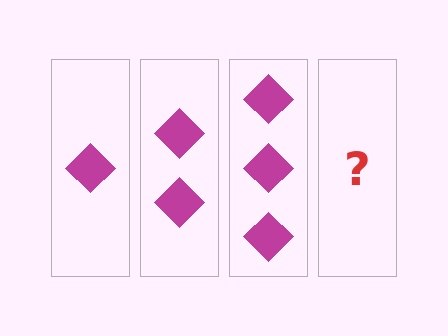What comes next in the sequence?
The next element should be 4 diamonds.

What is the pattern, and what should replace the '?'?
The pattern is that each step adds one more diamond. The '?' should be 4 diamonds.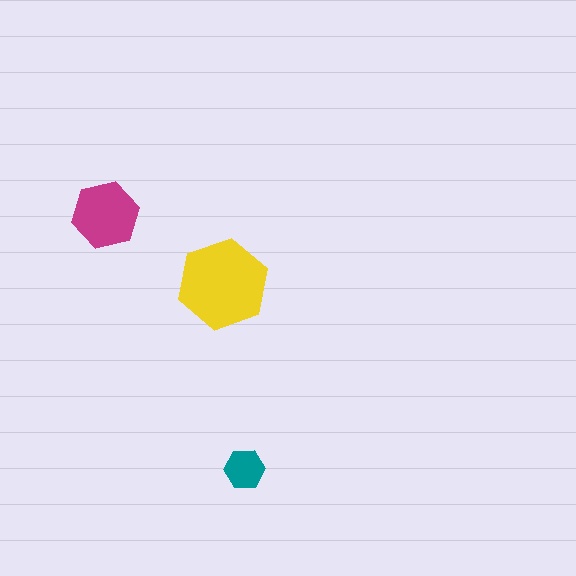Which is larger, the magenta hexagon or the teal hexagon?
The magenta one.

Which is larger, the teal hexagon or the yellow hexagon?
The yellow one.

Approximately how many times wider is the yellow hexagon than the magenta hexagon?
About 1.5 times wider.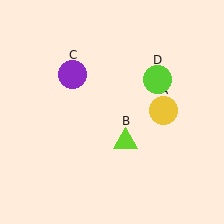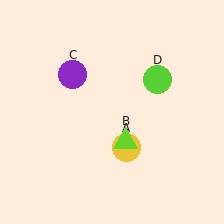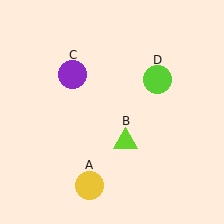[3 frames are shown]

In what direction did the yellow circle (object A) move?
The yellow circle (object A) moved down and to the left.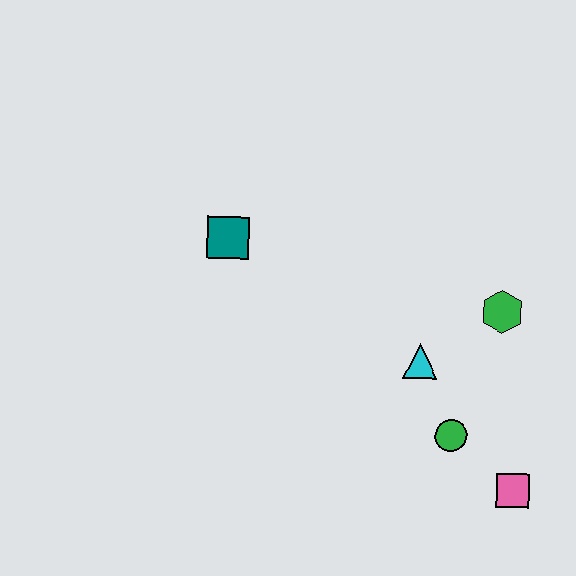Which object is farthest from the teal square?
The pink square is farthest from the teal square.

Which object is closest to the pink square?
The green circle is closest to the pink square.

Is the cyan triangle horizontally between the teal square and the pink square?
Yes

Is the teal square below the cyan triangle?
No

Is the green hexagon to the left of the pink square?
Yes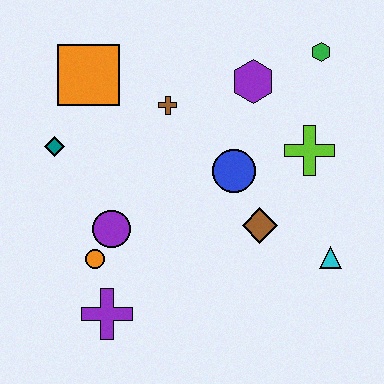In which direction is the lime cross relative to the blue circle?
The lime cross is to the right of the blue circle.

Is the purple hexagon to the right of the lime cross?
No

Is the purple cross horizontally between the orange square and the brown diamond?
Yes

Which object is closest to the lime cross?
The blue circle is closest to the lime cross.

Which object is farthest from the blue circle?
The purple cross is farthest from the blue circle.